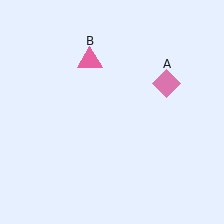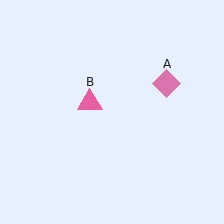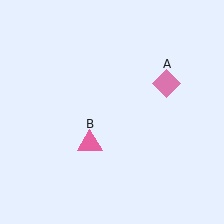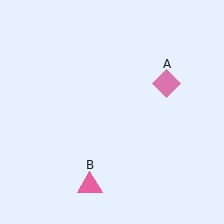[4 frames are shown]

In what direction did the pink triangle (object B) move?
The pink triangle (object B) moved down.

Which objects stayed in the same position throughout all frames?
Pink diamond (object A) remained stationary.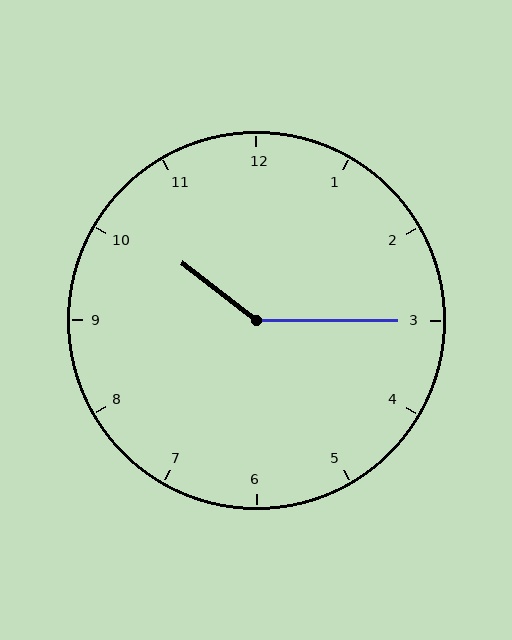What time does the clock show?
10:15.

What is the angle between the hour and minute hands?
Approximately 142 degrees.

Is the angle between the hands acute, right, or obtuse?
It is obtuse.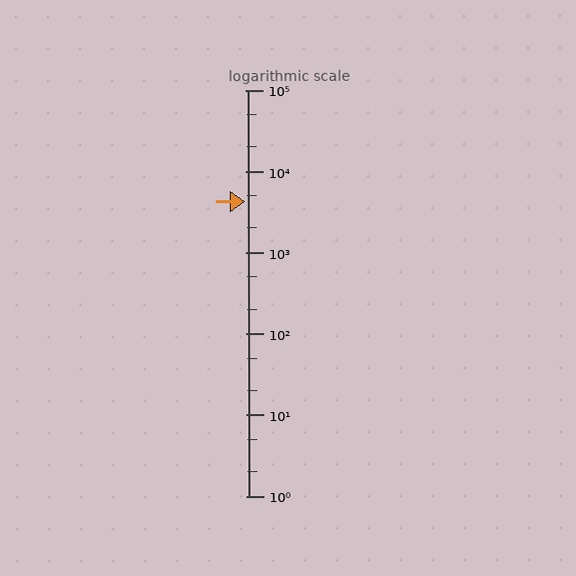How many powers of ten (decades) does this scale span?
The scale spans 5 decades, from 1 to 100000.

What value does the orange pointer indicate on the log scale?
The pointer indicates approximately 4200.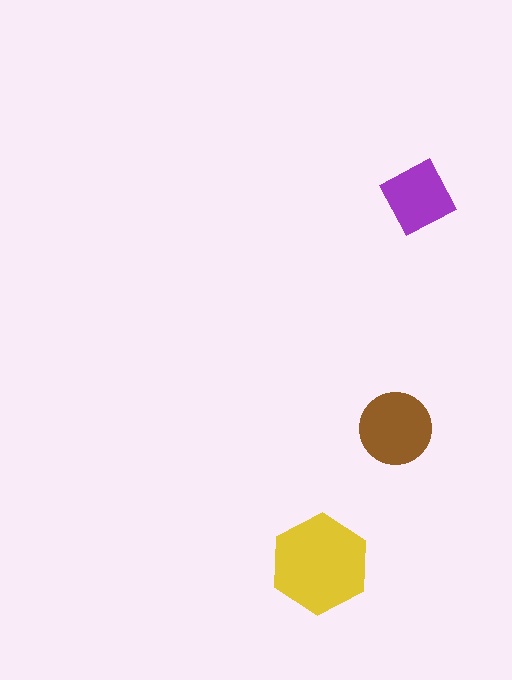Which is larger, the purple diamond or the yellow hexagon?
The yellow hexagon.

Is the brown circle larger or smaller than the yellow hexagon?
Smaller.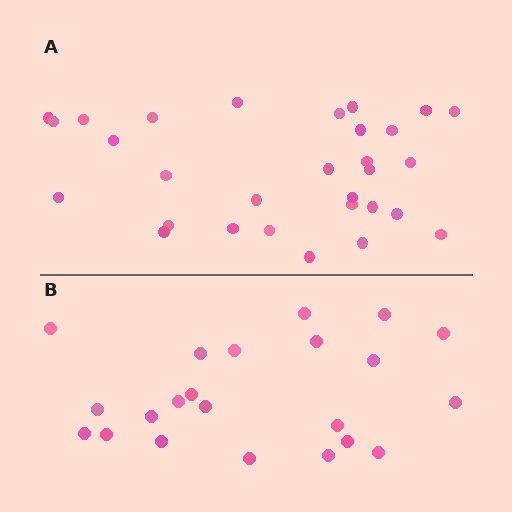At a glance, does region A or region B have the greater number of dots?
Region A (the top region) has more dots.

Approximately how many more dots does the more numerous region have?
Region A has roughly 8 or so more dots than region B.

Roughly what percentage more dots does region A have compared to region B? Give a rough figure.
About 35% more.